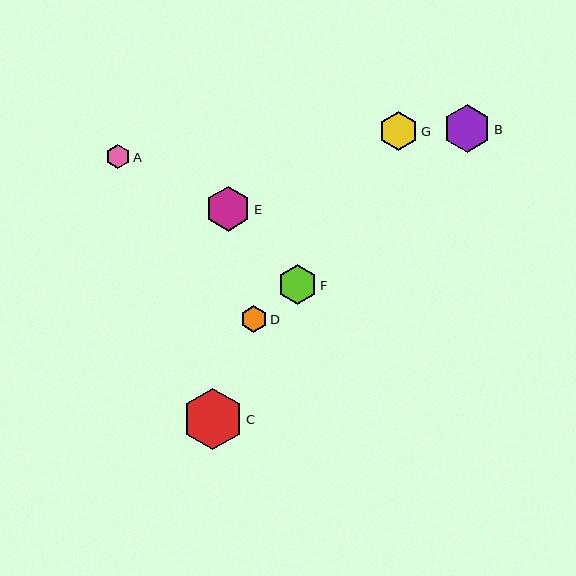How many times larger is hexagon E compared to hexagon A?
Hexagon E is approximately 1.9 times the size of hexagon A.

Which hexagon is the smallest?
Hexagon A is the smallest with a size of approximately 24 pixels.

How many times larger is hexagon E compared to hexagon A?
Hexagon E is approximately 1.9 times the size of hexagon A.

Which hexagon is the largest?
Hexagon C is the largest with a size of approximately 61 pixels.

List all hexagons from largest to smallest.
From largest to smallest: C, B, E, F, G, D, A.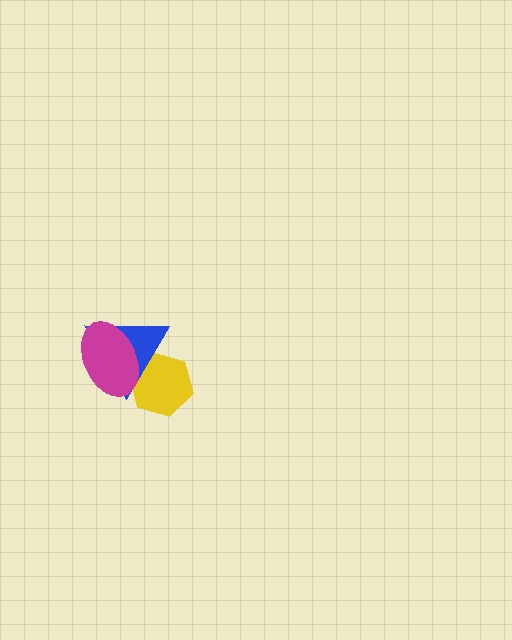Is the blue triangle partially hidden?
Yes, it is partially covered by another shape.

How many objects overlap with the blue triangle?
2 objects overlap with the blue triangle.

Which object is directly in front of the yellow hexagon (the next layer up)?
The blue triangle is directly in front of the yellow hexagon.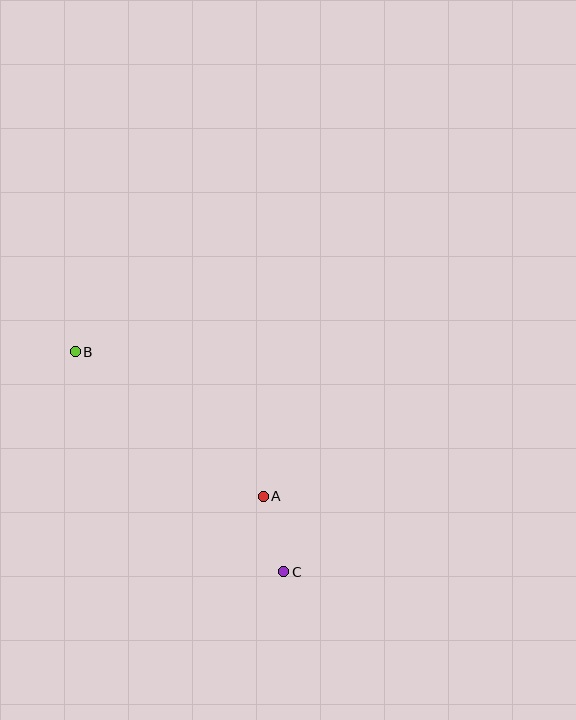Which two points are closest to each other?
Points A and C are closest to each other.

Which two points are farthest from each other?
Points B and C are farthest from each other.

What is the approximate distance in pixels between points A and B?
The distance between A and B is approximately 237 pixels.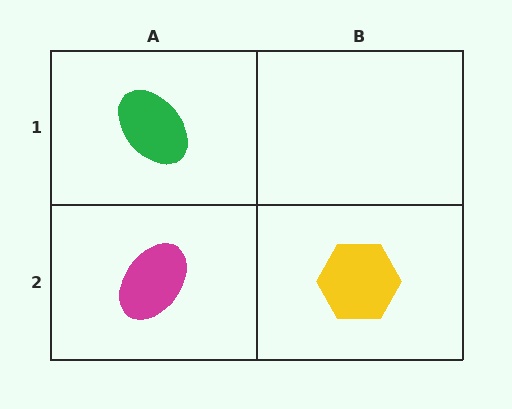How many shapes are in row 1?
1 shape.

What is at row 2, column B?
A yellow hexagon.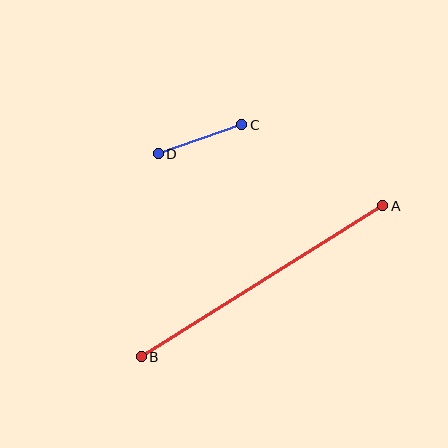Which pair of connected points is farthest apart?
Points A and B are farthest apart.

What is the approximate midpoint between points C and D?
The midpoint is at approximately (200, 139) pixels.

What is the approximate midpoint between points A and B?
The midpoint is at approximately (262, 281) pixels.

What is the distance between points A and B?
The distance is approximately 285 pixels.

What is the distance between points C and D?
The distance is approximately 88 pixels.